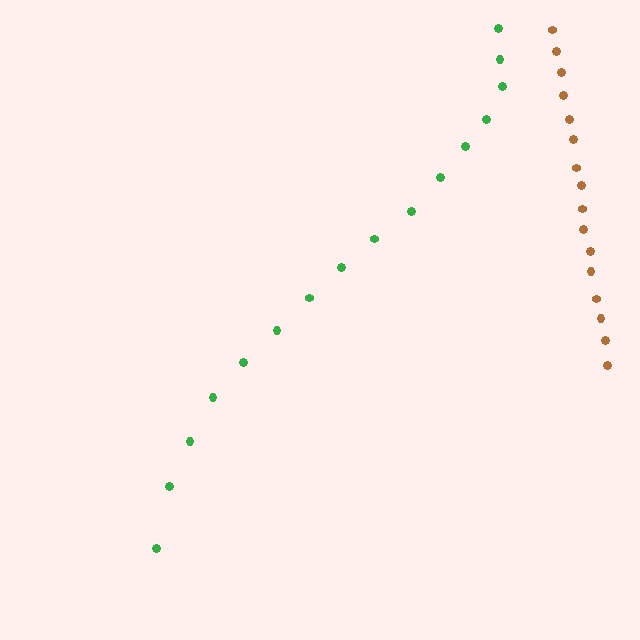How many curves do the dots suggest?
There are 2 distinct paths.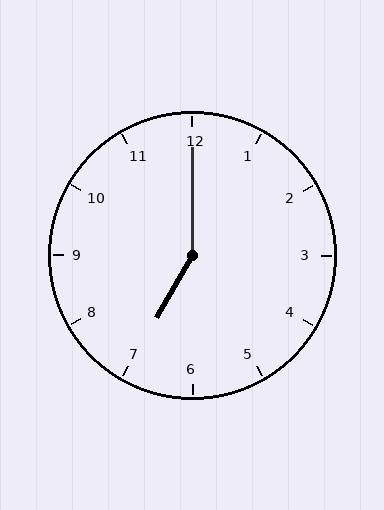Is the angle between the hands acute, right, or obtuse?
It is obtuse.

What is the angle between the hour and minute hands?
Approximately 150 degrees.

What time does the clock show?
7:00.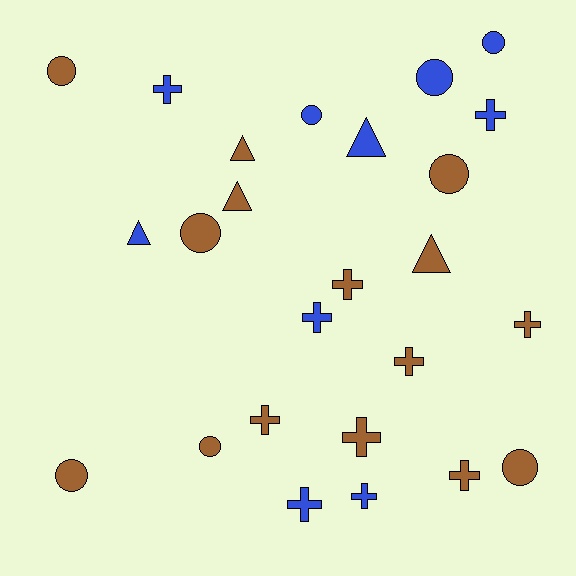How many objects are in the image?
There are 25 objects.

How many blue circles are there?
There are 3 blue circles.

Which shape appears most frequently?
Cross, with 11 objects.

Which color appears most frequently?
Brown, with 15 objects.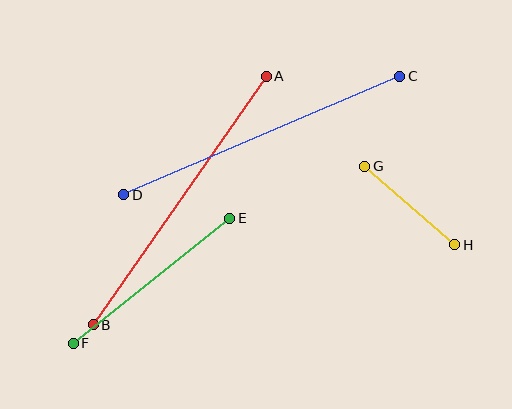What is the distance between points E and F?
The distance is approximately 200 pixels.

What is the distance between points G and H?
The distance is approximately 120 pixels.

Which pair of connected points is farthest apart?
Points A and B are farthest apart.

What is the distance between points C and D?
The distance is approximately 300 pixels.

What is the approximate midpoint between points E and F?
The midpoint is at approximately (152, 281) pixels.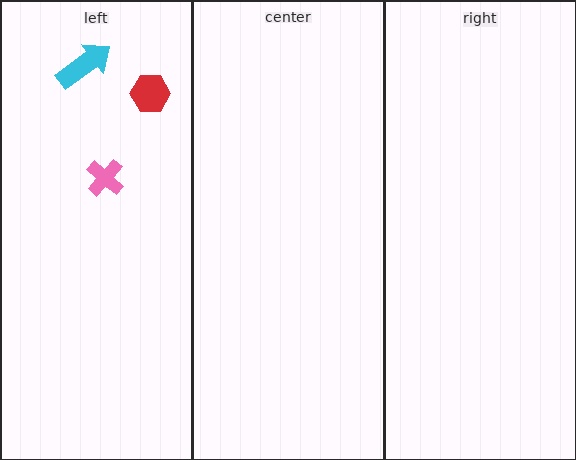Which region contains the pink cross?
The left region.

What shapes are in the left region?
The red hexagon, the cyan arrow, the pink cross.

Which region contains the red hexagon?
The left region.